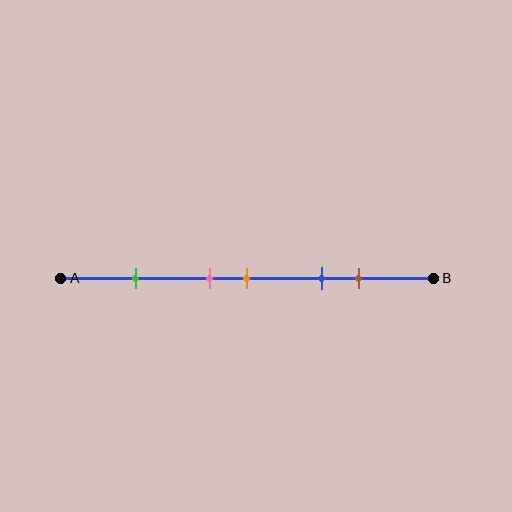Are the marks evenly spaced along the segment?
No, the marks are not evenly spaced.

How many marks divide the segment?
There are 5 marks dividing the segment.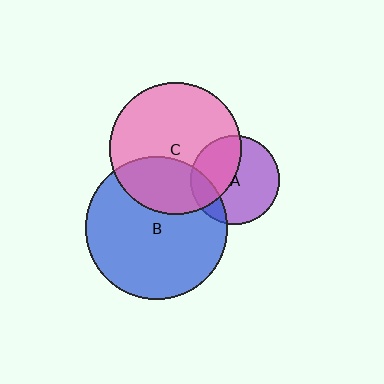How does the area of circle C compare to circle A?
Approximately 2.2 times.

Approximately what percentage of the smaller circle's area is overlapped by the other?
Approximately 40%.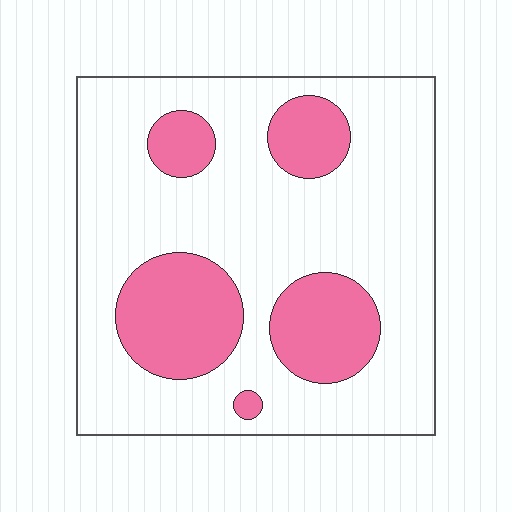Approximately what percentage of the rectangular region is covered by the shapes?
Approximately 25%.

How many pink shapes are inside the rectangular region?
5.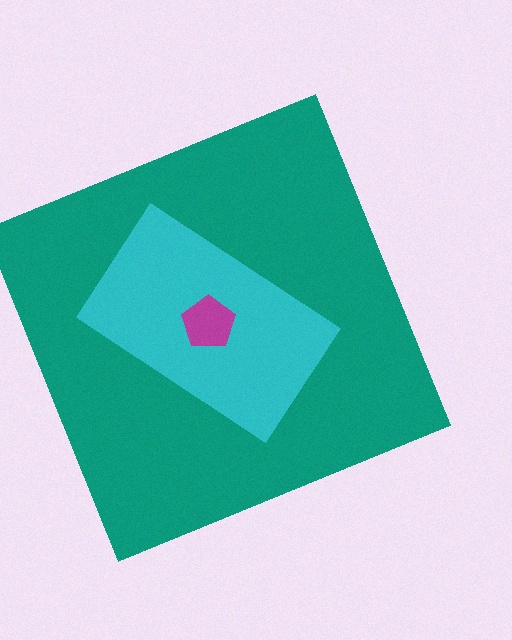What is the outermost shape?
The teal square.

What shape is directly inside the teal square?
The cyan rectangle.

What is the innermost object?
The magenta pentagon.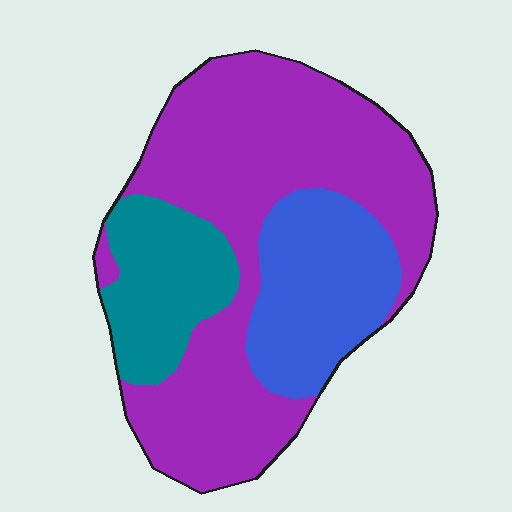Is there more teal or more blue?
Blue.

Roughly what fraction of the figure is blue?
Blue takes up about one quarter (1/4) of the figure.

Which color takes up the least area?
Teal, at roughly 20%.